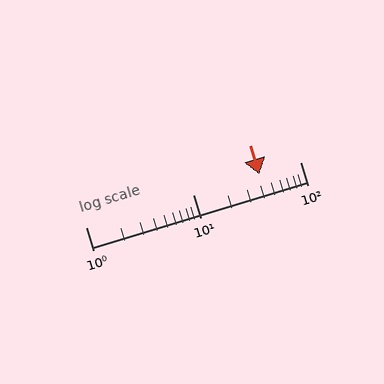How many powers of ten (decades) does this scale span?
The scale spans 2 decades, from 1 to 100.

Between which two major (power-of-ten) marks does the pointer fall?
The pointer is between 10 and 100.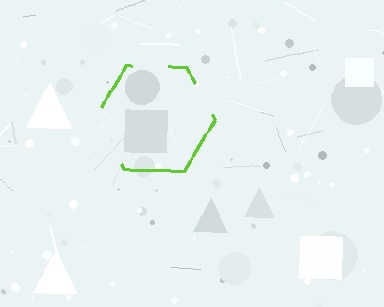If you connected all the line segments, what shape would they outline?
They would outline a hexagon.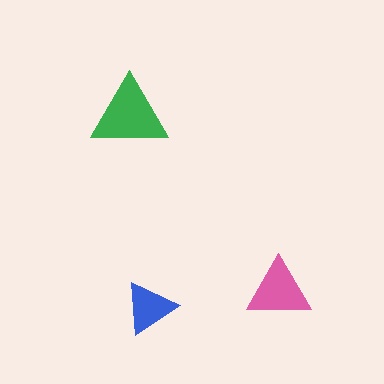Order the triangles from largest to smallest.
the green one, the pink one, the blue one.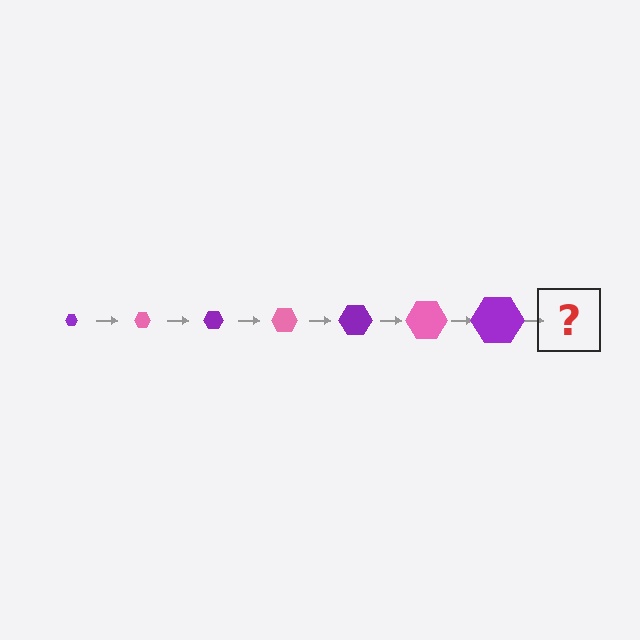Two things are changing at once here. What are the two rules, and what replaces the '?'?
The two rules are that the hexagon grows larger each step and the color cycles through purple and pink. The '?' should be a pink hexagon, larger than the previous one.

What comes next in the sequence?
The next element should be a pink hexagon, larger than the previous one.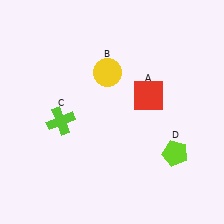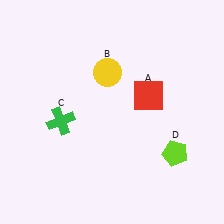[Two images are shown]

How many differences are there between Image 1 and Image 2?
There is 1 difference between the two images.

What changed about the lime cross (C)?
In Image 1, C is lime. In Image 2, it changed to green.